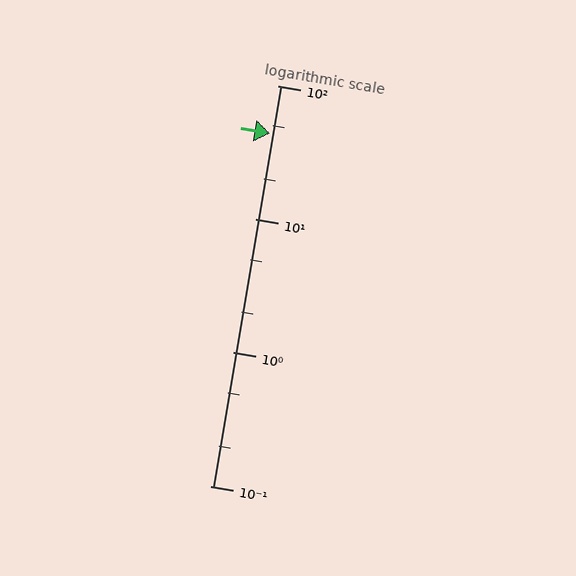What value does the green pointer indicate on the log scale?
The pointer indicates approximately 44.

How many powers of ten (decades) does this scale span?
The scale spans 3 decades, from 0.1 to 100.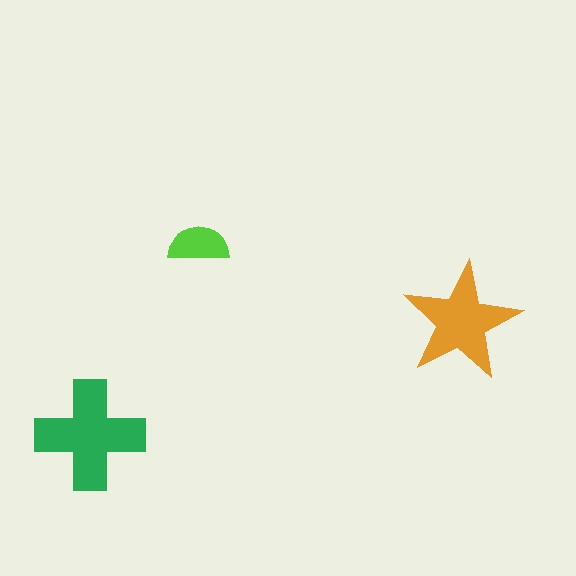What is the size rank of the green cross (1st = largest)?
1st.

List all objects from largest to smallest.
The green cross, the orange star, the lime semicircle.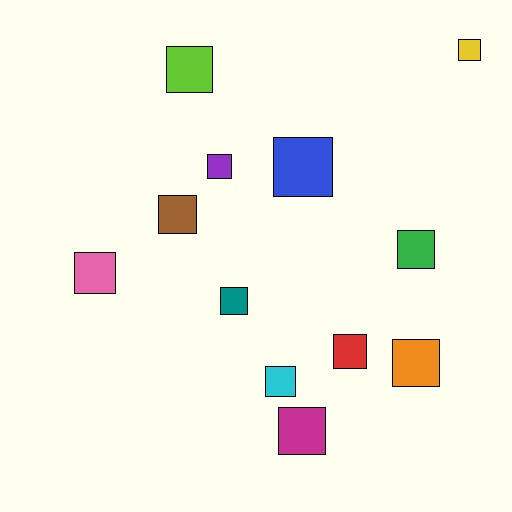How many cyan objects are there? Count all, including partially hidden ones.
There is 1 cyan object.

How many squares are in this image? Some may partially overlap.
There are 12 squares.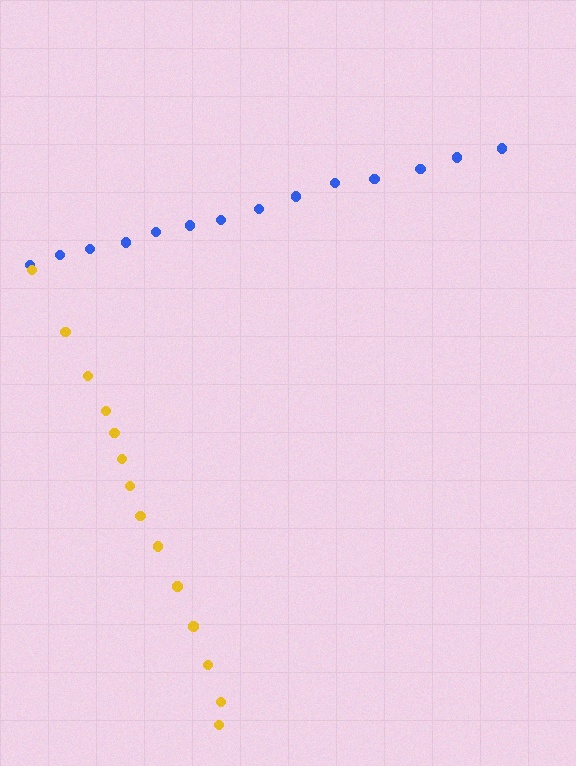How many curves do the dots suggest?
There are 2 distinct paths.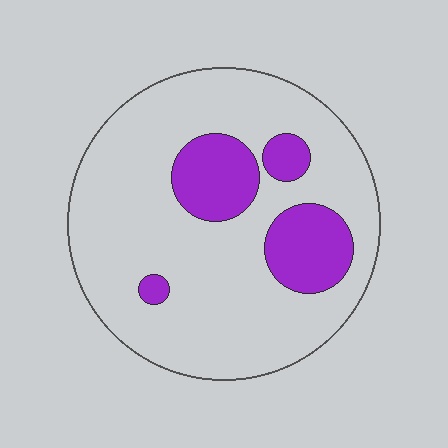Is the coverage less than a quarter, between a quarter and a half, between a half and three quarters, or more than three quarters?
Less than a quarter.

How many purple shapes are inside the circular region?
4.